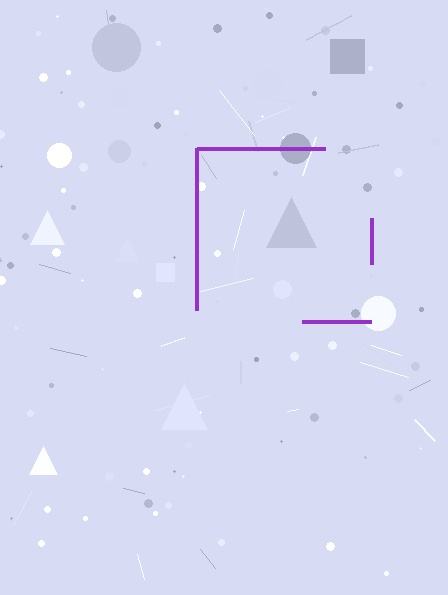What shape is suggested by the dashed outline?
The dashed outline suggests a square.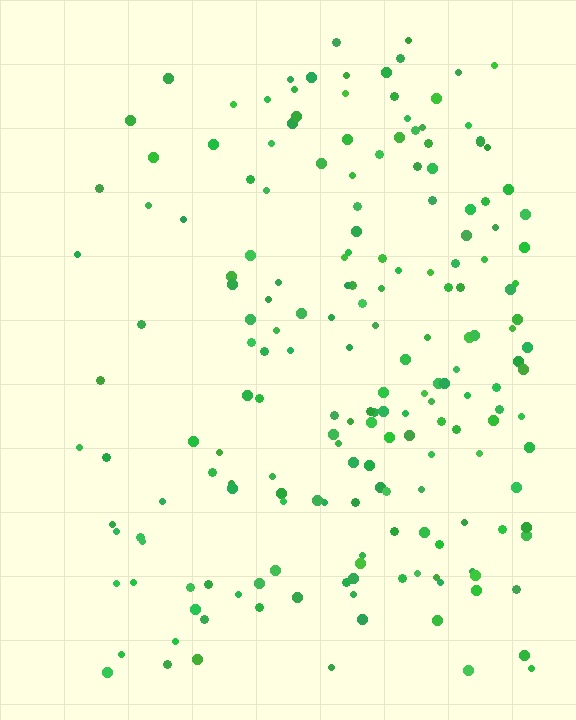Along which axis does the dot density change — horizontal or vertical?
Horizontal.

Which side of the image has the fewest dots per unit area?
The left.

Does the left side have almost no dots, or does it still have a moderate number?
Still a moderate number, just noticeably fewer than the right.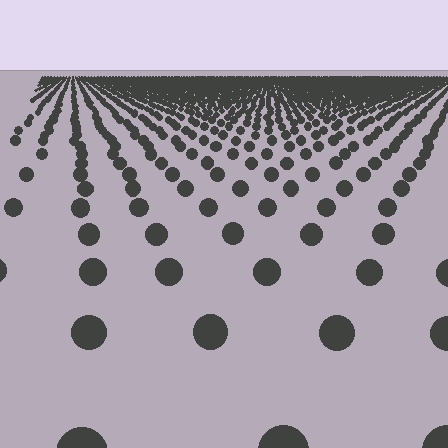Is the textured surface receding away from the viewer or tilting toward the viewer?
The surface is receding away from the viewer. Texture elements get smaller and denser toward the top.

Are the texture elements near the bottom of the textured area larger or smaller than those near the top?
Larger. Near the bottom, elements are closer to the viewer and appear at a bigger on-screen size.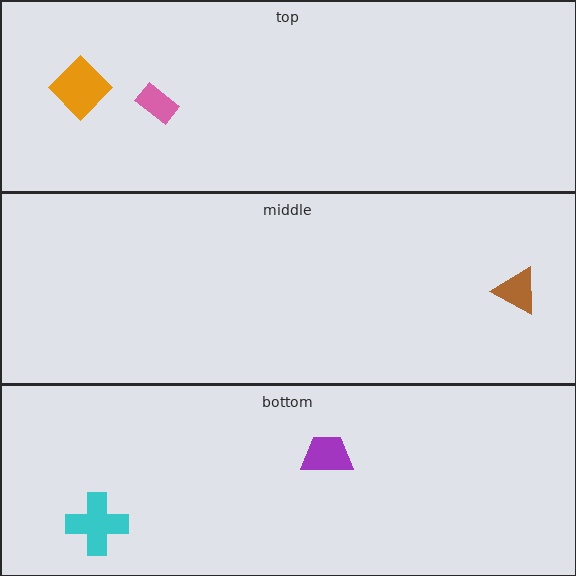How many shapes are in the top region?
2.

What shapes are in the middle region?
The brown triangle.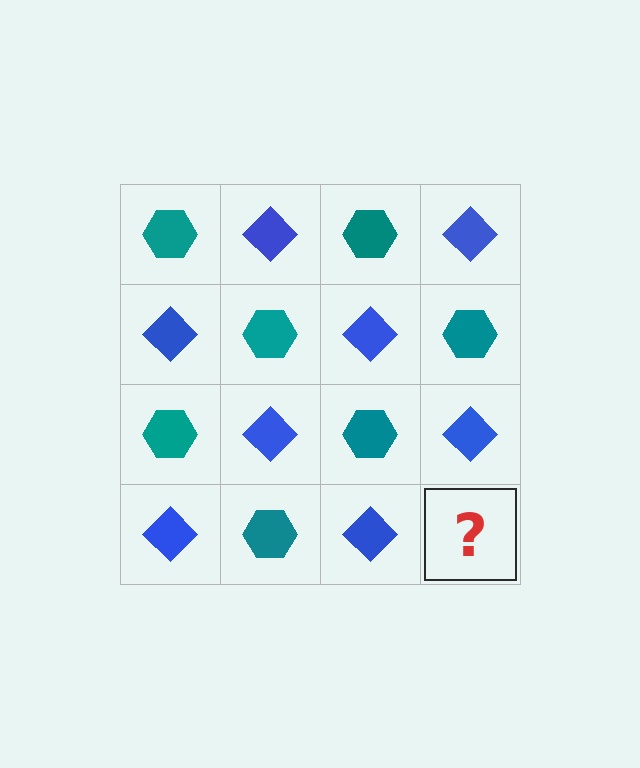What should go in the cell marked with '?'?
The missing cell should contain a teal hexagon.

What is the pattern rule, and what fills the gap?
The rule is that it alternates teal hexagon and blue diamond in a checkerboard pattern. The gap should be filled with a teal hexagon.